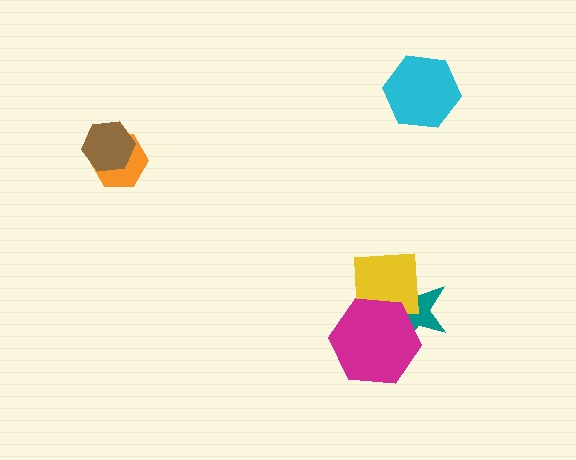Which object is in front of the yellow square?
The magenta hexagon is in front of the yellow square.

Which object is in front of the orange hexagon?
The brown hexagon is in front of the orange hexagon.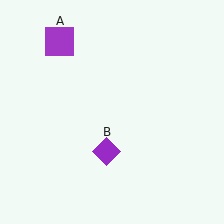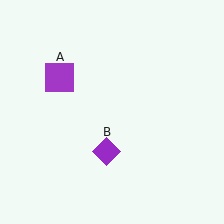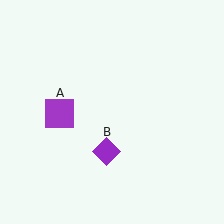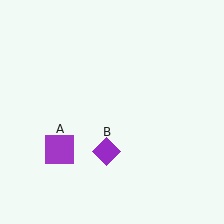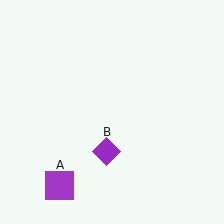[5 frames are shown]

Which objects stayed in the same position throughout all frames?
Purple diamond (object B) remained stationary.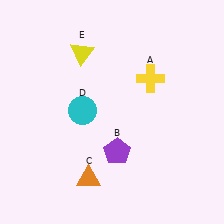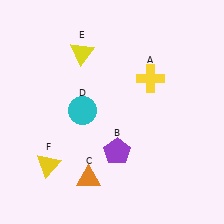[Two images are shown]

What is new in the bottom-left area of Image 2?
A yellow triangle (F) was added in the bottom-left area of Image 2.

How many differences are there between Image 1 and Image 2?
There is 1 difference between the two images.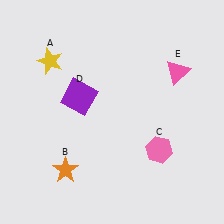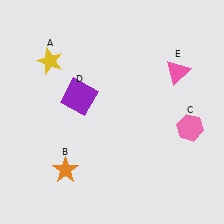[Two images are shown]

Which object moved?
The pink hexagon (C) moved right.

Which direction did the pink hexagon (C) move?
The pink hexagon (C) moved right.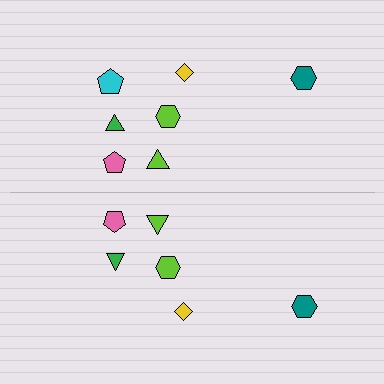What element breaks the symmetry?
A cyan pentagon is missing from the bottom side.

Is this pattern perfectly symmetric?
No, the pattern is not perfectly symmetric. A cyan pentagon is missing from the bottom side.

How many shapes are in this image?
There are 13 shapes in this image.